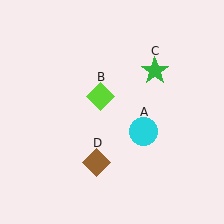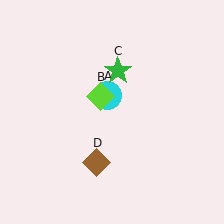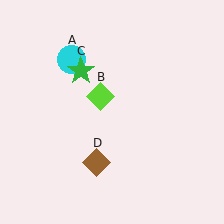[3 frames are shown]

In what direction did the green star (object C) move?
The green star (object C) moved left.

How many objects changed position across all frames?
2 objects changed position: cyan circle (object A), green star (object C).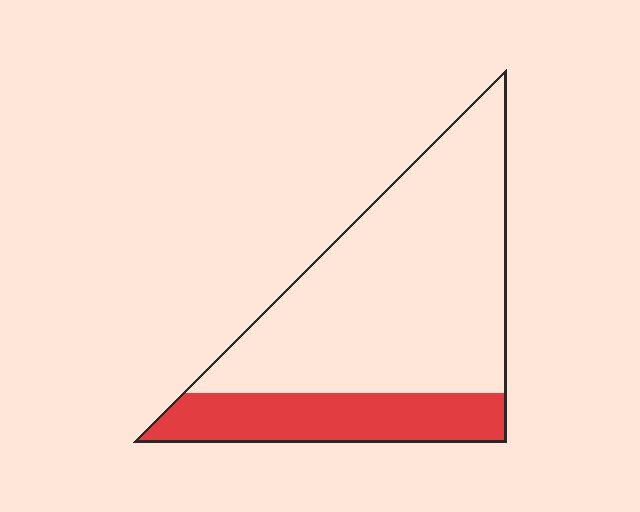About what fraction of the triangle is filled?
About one quarter (1/4).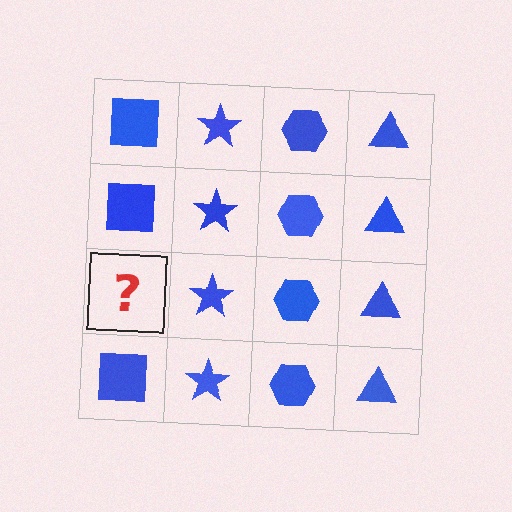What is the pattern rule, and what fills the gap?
The rule is that each column has a consistent shape. The gap should be filled with a blue square.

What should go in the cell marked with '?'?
The missing cell should contain a blue square.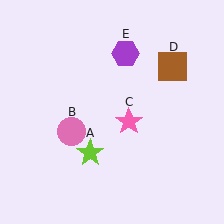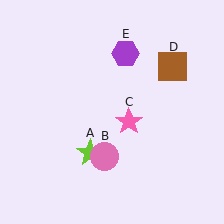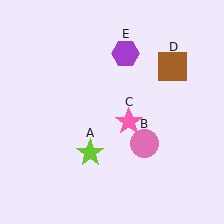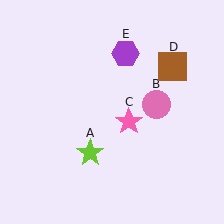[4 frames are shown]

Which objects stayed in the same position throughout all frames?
Lime star (object A) and pink star (object C) and brown square (object D) and purple hexagon (object E) remained stationary.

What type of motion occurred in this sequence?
The pink circle (object B) rotated counterclockwise around the center of the scene.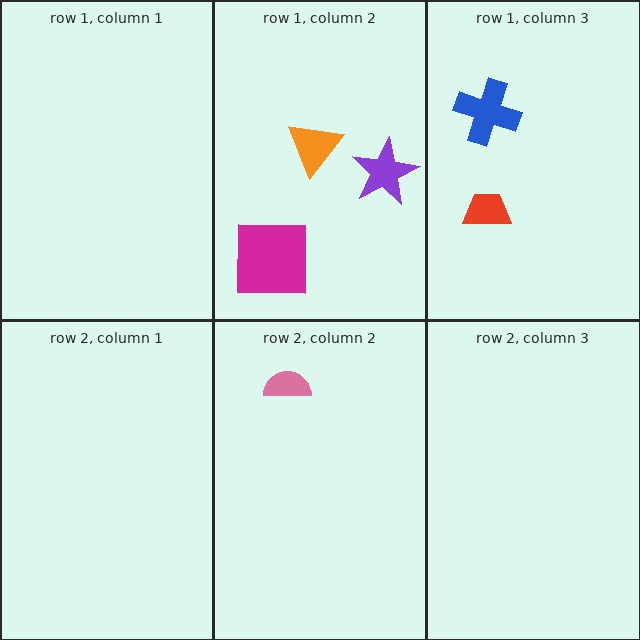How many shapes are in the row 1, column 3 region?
2.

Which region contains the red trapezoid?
The row 1, column 3 region.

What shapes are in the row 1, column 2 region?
The orange triangle, the purple star, the magenta square.